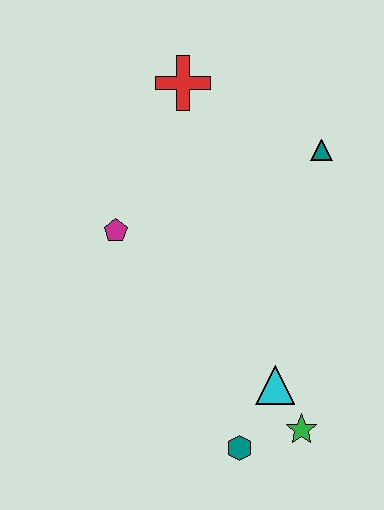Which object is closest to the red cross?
The teal triangle is closest to the red cross.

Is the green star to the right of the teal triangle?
No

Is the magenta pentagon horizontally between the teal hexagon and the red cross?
No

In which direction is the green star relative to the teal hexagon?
The green star is to the right of the teal hexagon.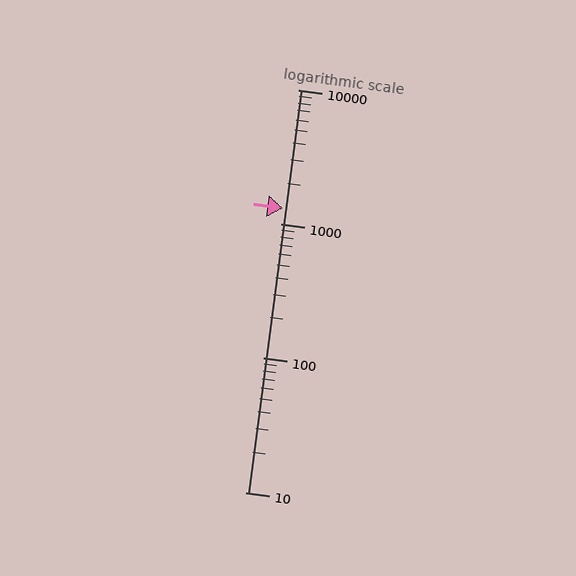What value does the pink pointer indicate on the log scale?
The pointer indicates approximately 1300.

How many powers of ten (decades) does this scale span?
The scale spans 3 decades, from 10 to 10000.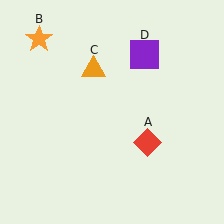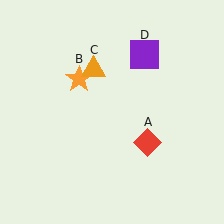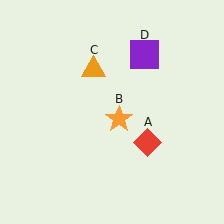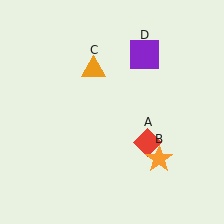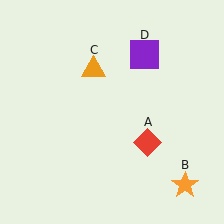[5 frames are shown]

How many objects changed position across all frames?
1 object changed position: orange star (object B).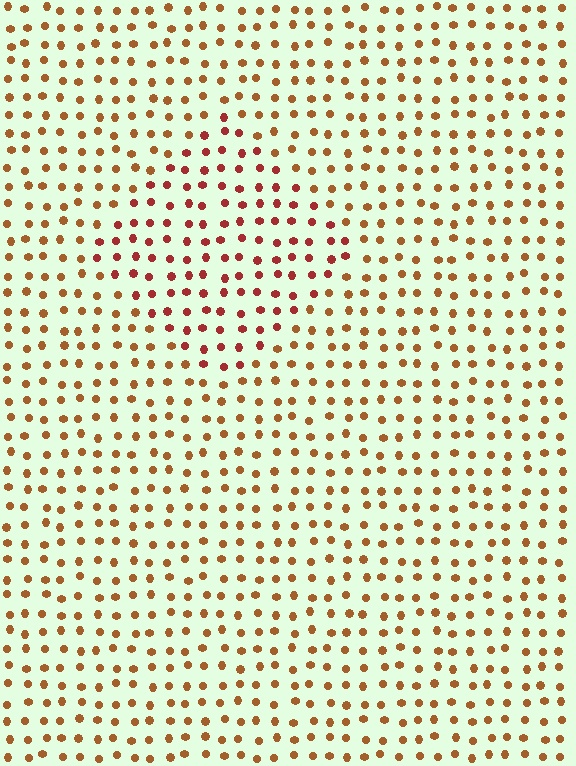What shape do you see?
I see a diamond.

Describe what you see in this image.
The image is filled with small brown elements in a uniform arrangement. A diamond-shaped region is visible where the elements are tinted to a slightly different hue, forming a subtle color boundary.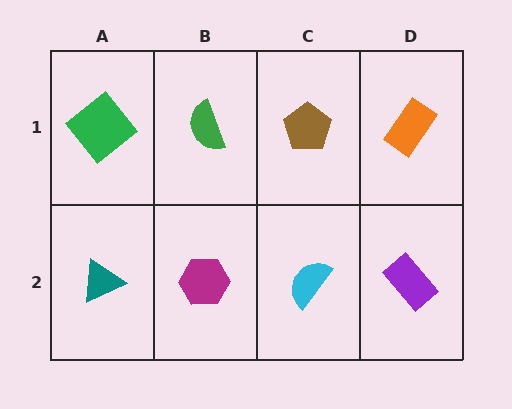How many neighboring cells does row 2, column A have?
2.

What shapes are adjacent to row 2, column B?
A green semicircle (row 1, column B), a teal triangle (row 2, column A), a cyan semicircle (row 2, column C).